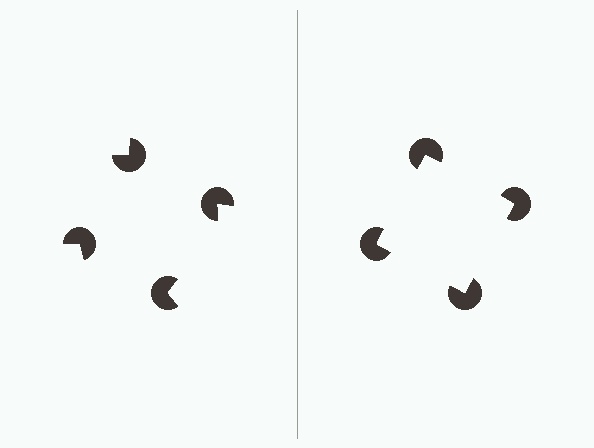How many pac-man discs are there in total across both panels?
8 — 4 on each side.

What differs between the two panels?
The pac-man discs are positioned identically on both sides; only the wedge orientations differ. On the right they align to a square; on the left they are misaligned.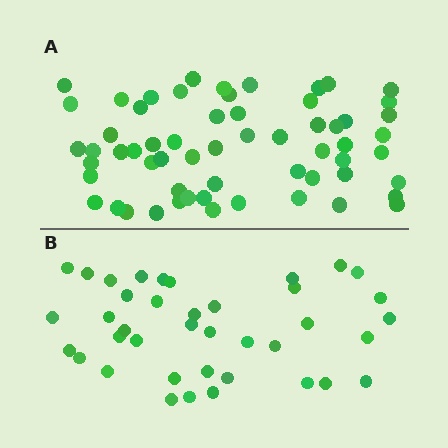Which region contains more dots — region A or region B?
Region A (the top region) has more dots.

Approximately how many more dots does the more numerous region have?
Region A has approximately 20 more dots than region B.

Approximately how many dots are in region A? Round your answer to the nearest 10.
About 60 dots.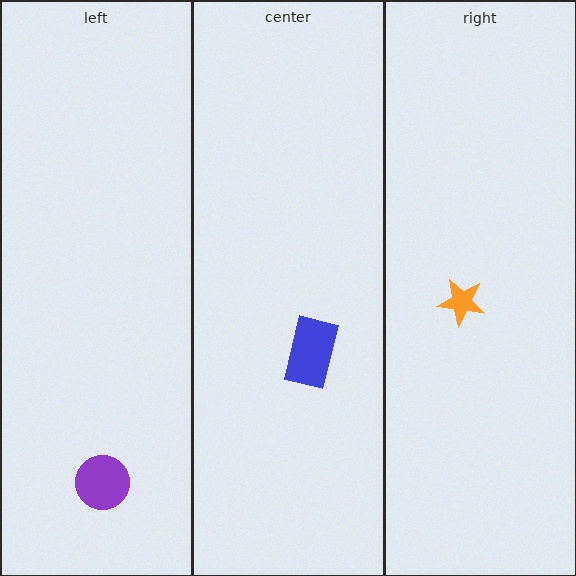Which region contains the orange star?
The right region.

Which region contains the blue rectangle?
The center region.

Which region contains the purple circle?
The left region.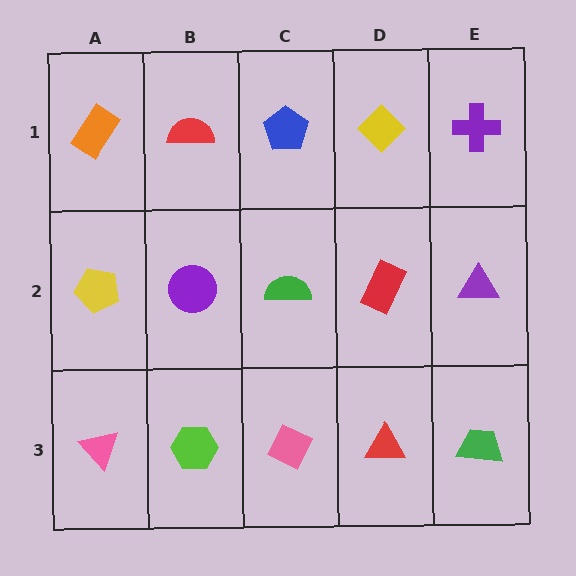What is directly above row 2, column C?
A blue pentagon.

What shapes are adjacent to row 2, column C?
A blue pentagon (row 1, column C), a pink diamond (row 3, column C), a purple circle (row 2, column B), a red rectangle (row 2, column D).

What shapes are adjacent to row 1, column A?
A yellow pentagon (row 2, column A), a red semicircle (row 1, column B).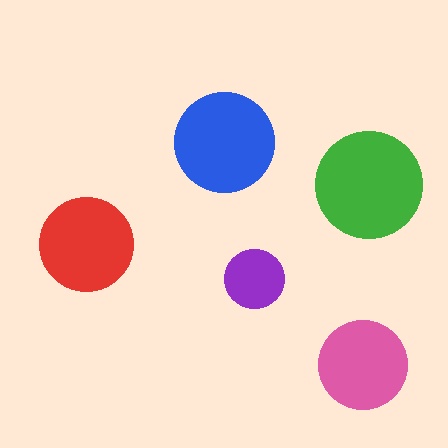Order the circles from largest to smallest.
the green one, the blue one, the red one, the pink one, the purple one.